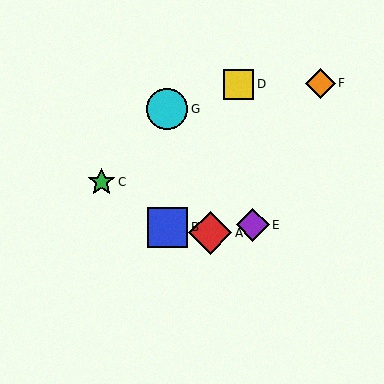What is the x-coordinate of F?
Object F is at x≈320.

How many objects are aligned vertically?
2 objects (B, G) are aligned vertically.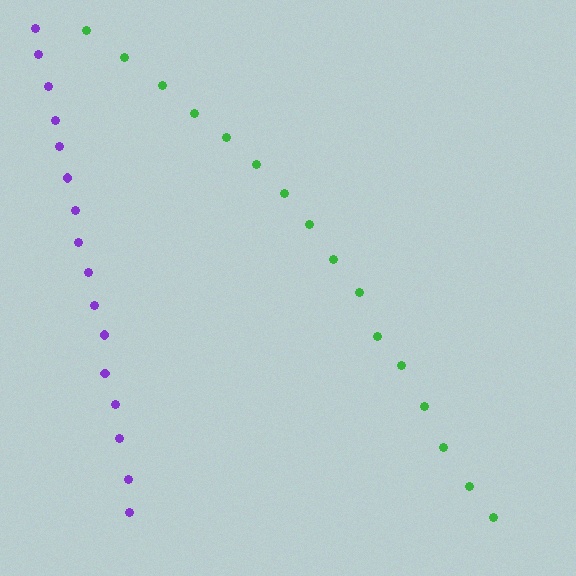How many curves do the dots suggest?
There are 2 distinct paths.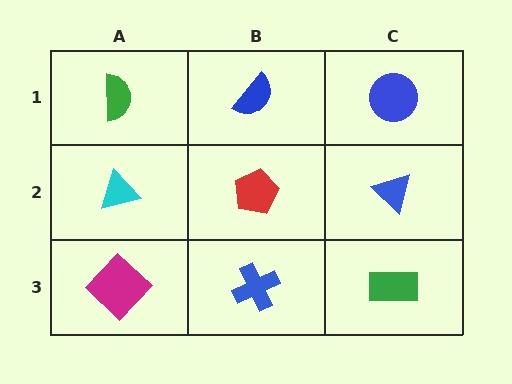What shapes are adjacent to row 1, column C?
A blue triangle (row 2, column C), a blue semicircle (row 1, column B).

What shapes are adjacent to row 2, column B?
A blue semicircle (row 1, column B), a blue cross (row 3, column B), a cyan triangle (row 2, column A), a blue triangle (row 2, column C).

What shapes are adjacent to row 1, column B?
A red pentagon (row 2, column B), a green semicircle (row 1, column A), a blue circle (row 1, column C).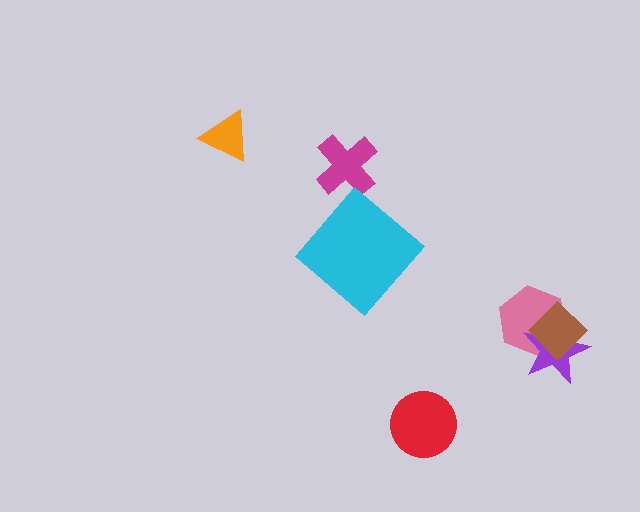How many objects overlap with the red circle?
0 objects overlap with the red circle.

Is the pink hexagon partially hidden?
Yes, it is partially covered by another shape.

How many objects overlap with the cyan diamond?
0 objects overlap with the cyan diamond.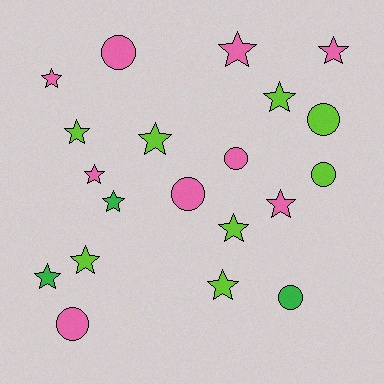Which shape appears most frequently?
Star, with 13 objects.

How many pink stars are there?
There are 5 pink stars.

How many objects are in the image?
There are 20 objects.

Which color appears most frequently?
Pink, with 9 objects.